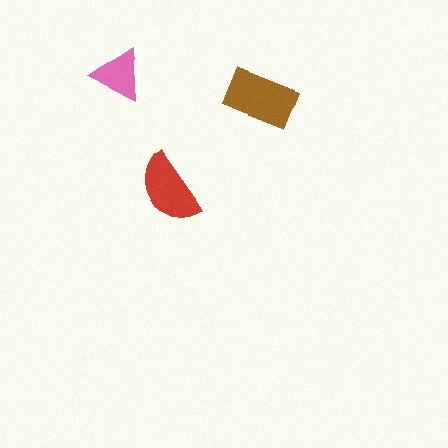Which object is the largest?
The brown rectangle.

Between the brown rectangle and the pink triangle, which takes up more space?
The brown rectangle.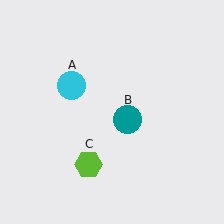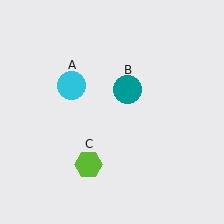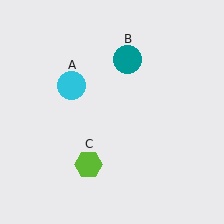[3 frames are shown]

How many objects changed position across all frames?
1 object changed position: teal circle (object B).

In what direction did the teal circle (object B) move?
The teal circle (object B) moved up.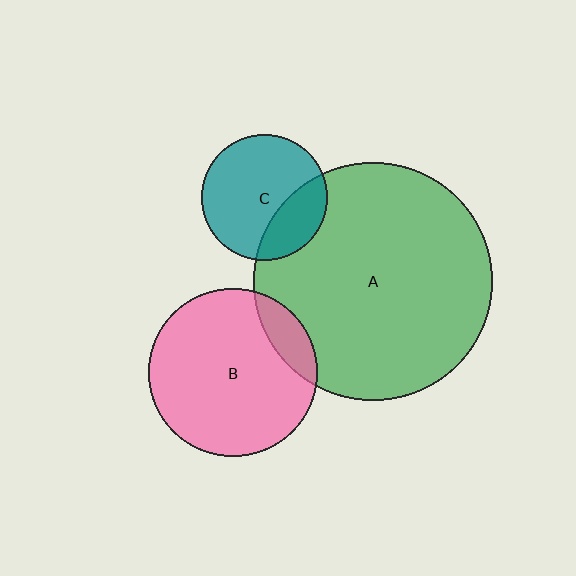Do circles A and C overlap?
Yes.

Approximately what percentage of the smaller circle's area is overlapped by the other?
Approximately 30%.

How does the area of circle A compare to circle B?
Approximately 2.0 times.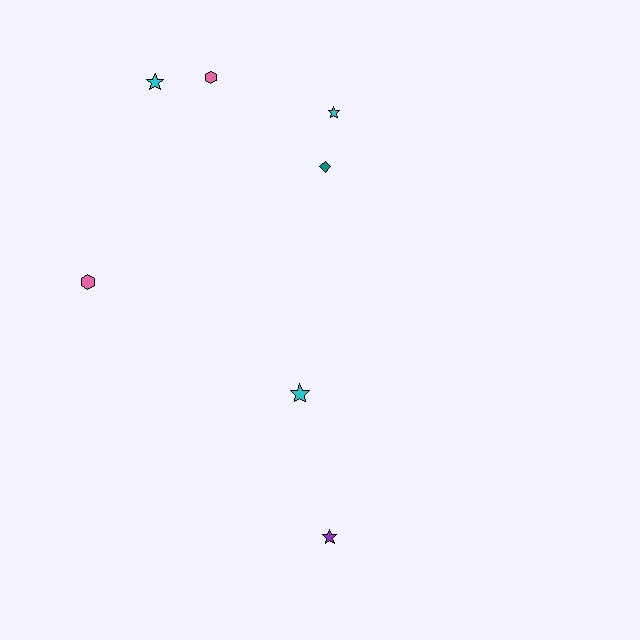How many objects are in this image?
There are 7 objects.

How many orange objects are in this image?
There are no orange objects.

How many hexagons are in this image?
There are 2 hexagons.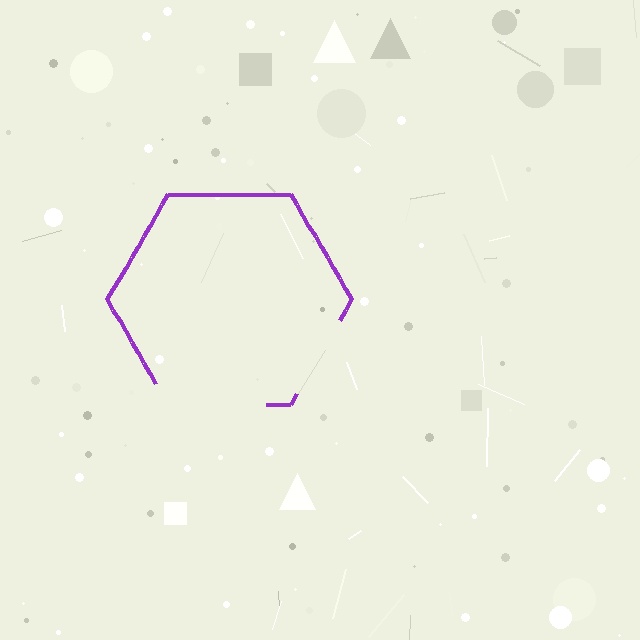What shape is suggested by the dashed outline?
The dashed outline suggests a hexagon.